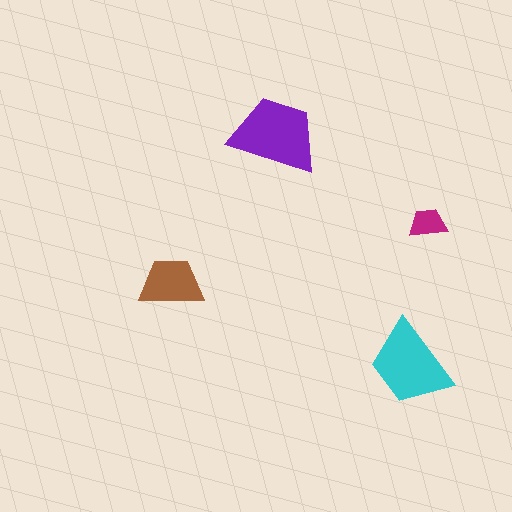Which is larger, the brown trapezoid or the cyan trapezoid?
The cyan one.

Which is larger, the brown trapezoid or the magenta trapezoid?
The brown one.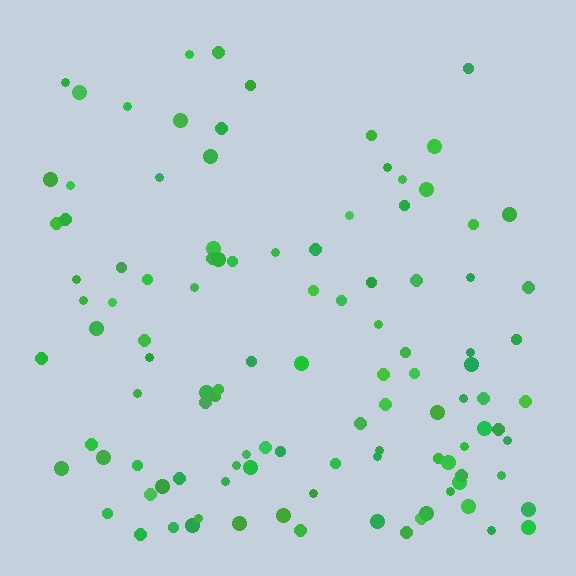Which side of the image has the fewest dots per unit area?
The top.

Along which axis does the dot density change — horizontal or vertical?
Vertical.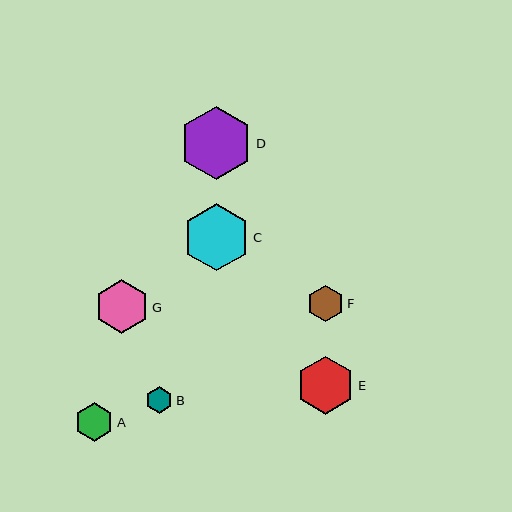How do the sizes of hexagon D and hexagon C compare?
Hexagon D and hexagon C are approximately the same size.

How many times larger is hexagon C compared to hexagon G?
Hexagon C is approximately 1.3 times the size of hexagon G.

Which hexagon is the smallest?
Hexagon B is the smallest with a size of approximately 27 pixels.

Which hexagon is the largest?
Hexagon D is the largest with a size of approximately 73 pixels.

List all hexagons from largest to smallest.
From largest to smallest: D, C, E, G, A, F, B.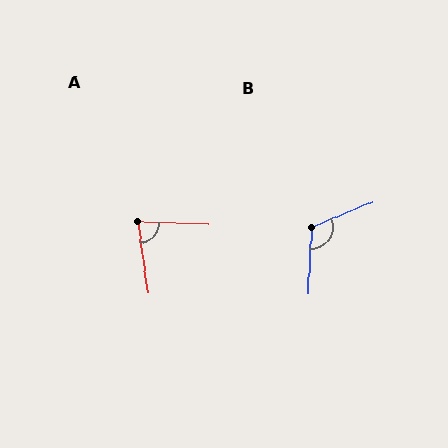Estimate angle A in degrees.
Approximately 81 degrees.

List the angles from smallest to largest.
A (81°), B (116°).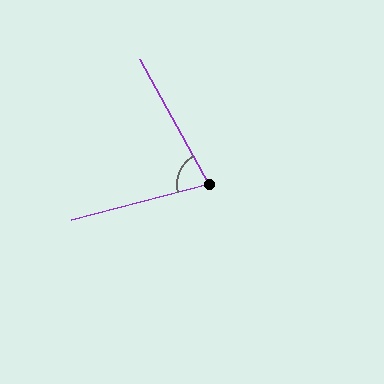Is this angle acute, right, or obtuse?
It is acute.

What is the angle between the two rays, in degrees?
Approximately 76 degrees.